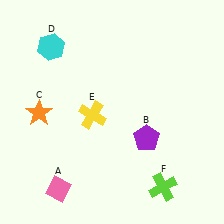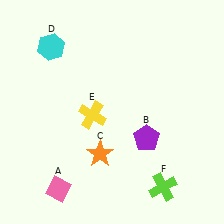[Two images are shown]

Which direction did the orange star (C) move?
The orange star (C) moved right.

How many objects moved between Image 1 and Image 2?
1 object moved between the two images.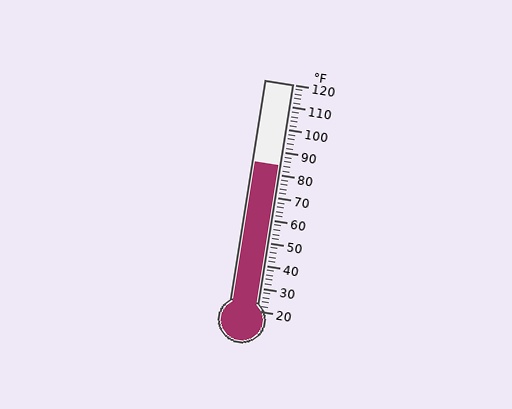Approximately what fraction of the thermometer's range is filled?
The thermometer is filled to approximately 65% of its range.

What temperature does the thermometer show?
The thermometer shows approximately 84°F.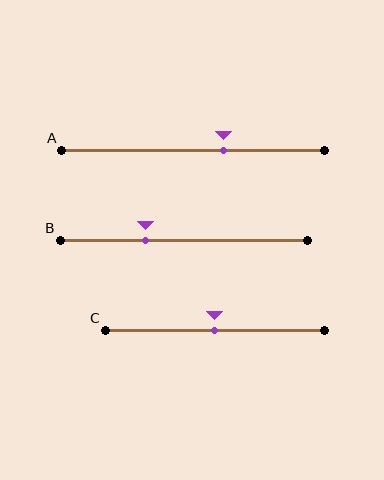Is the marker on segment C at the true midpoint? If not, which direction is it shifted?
Yes, the marker on segment C is at the true midpoint.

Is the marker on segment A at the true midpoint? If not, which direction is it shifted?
No, the marker on segment A is shifted to the right by about 12% of the segment length.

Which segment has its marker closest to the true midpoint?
Segment C has its marker closest to the true midpoint.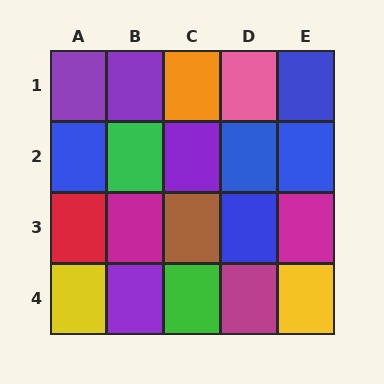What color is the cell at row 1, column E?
Blue.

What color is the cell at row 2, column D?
Blue.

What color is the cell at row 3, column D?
Blue.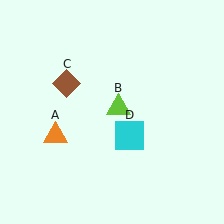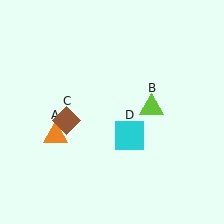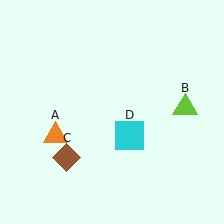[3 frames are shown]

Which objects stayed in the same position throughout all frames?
Orange triangle (object A) and cyan square (object D) remained stationary.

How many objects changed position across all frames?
2 objects changed position: lime triangle (object B), brown diamond (object C).